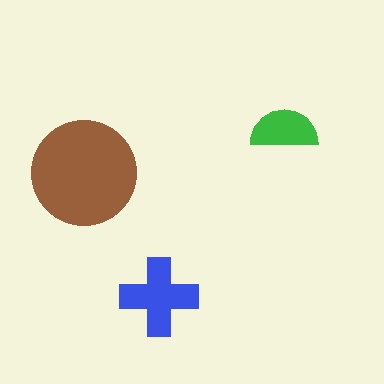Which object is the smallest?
The green semicircle.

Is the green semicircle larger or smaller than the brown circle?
Smaller.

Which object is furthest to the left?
The brown circle is leftmost.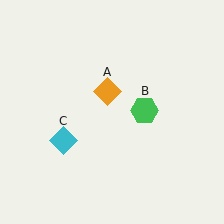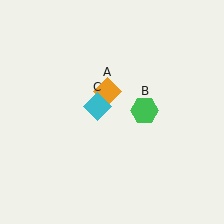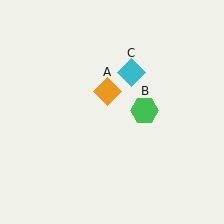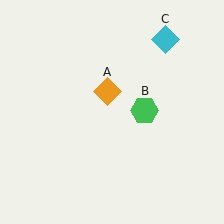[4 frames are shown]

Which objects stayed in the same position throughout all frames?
Orange diamond (object A) and green hexagon (object B) remained stationary.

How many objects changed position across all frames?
1 object changed position: cyan diamond (object C).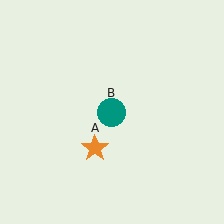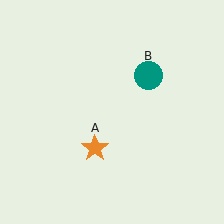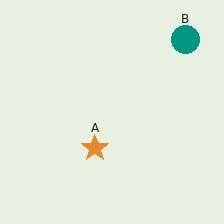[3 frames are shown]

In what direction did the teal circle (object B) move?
The teal circle (object B) moved up and to the right.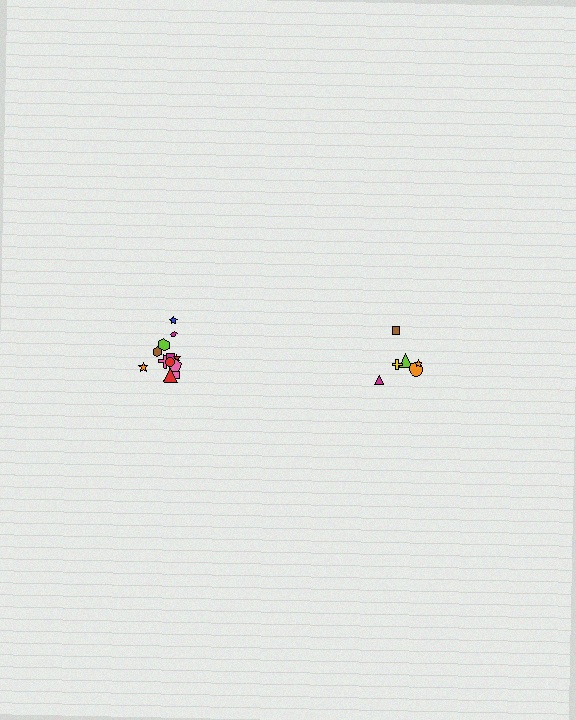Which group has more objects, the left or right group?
The left group.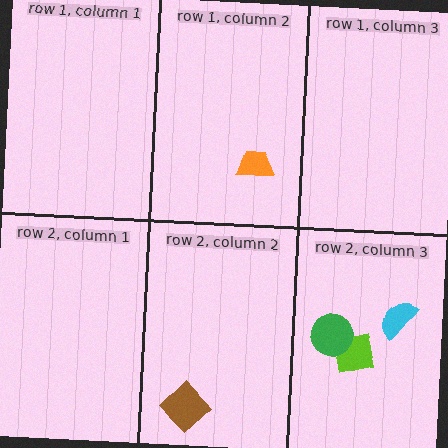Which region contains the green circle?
The row 2, column 3 region.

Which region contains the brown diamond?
The row 2, column 2 region.